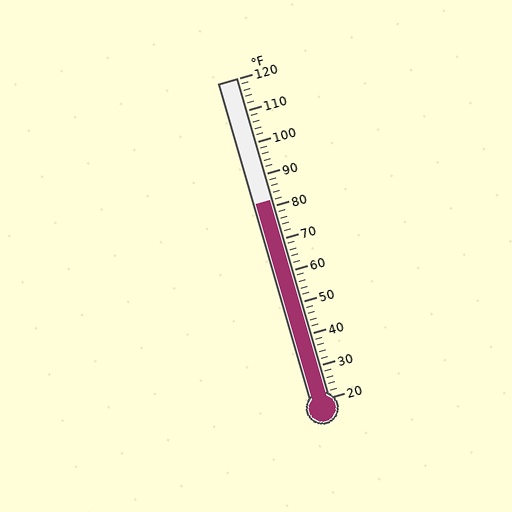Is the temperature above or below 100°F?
The temperature is below 100°F.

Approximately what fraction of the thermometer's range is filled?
The thermometer is filled to approximately 60% of its range.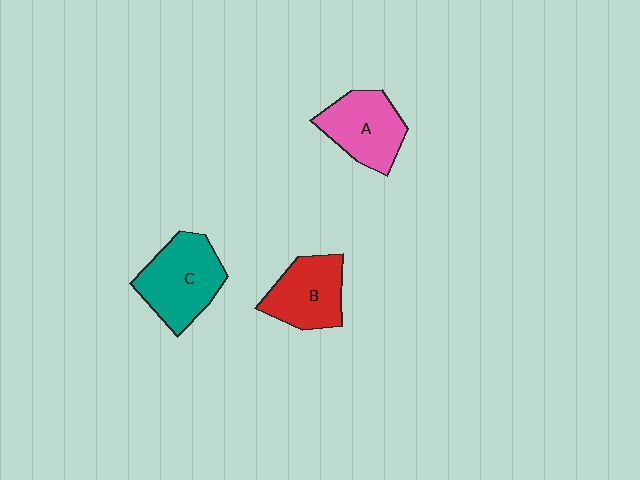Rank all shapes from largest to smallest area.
From largest to smallest: C (teal), A (pink), B (red).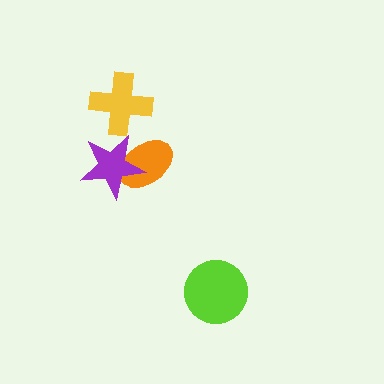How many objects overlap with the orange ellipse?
1 object overlaps with the orange ellipse.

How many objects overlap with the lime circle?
0 objects overlap with the lime circle.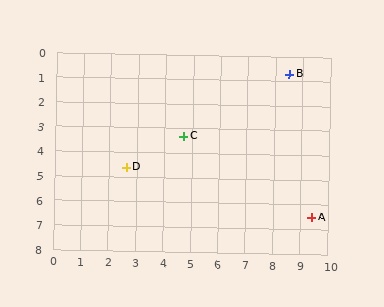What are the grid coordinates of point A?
Point A is at approximately (9.4, 6.5).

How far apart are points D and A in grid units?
Points D and A are about 7.1 grid units apart.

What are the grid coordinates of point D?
Point D is at approximately (2.6, 4.6).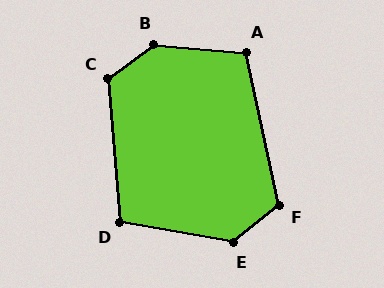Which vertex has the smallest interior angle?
D, at approximately 105 degrees.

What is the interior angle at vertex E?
Approximately 131 degrees (obtuse).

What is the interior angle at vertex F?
Approximately 117 degrees (obtuse).